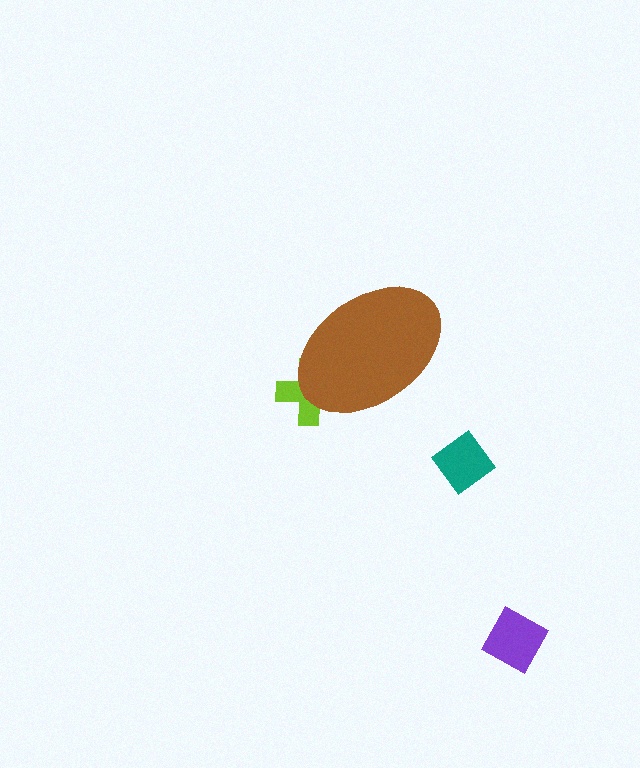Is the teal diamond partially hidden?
No, the teal diamond is fully visible.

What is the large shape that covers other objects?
A brown ellipse.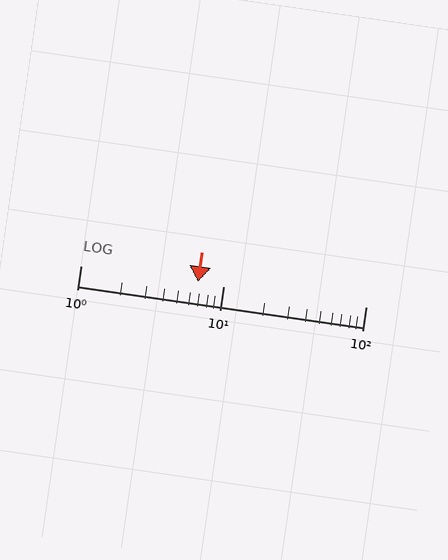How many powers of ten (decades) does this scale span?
The scale spans 2 decades, from 1 to 100.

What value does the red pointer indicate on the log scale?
The pointer indicates approximately 6.6.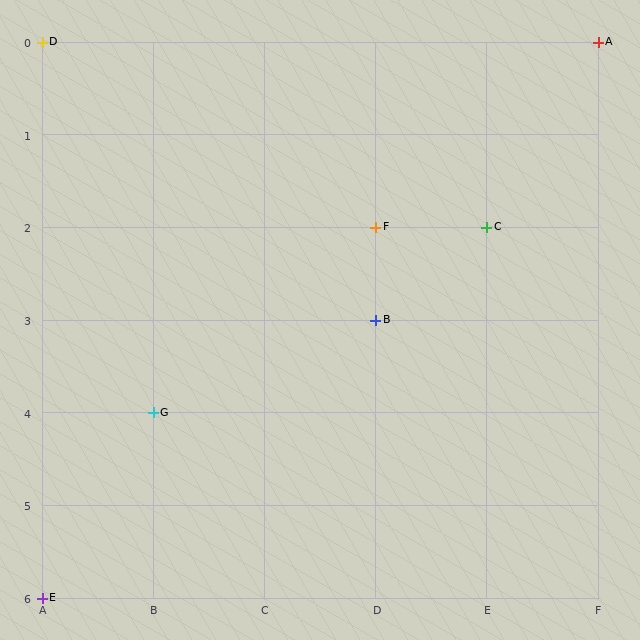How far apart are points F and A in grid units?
Points F and A are 2 columns and 2 rows apart (about 2.8 grid units diagonally).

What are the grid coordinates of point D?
Point D is at grid coordinates (A, 0).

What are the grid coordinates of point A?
Point A is at grid coordinates (F, 0).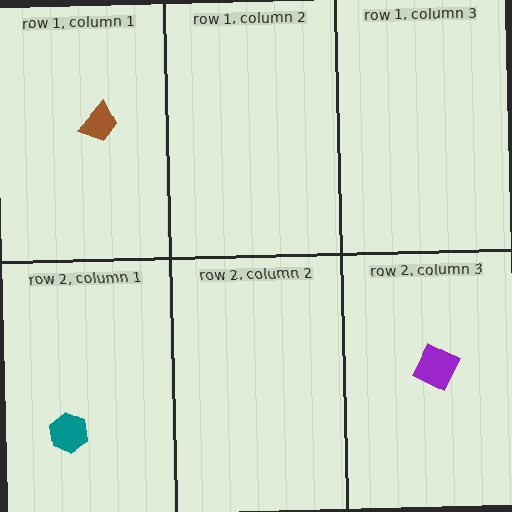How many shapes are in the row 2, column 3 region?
1.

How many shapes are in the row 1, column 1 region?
1.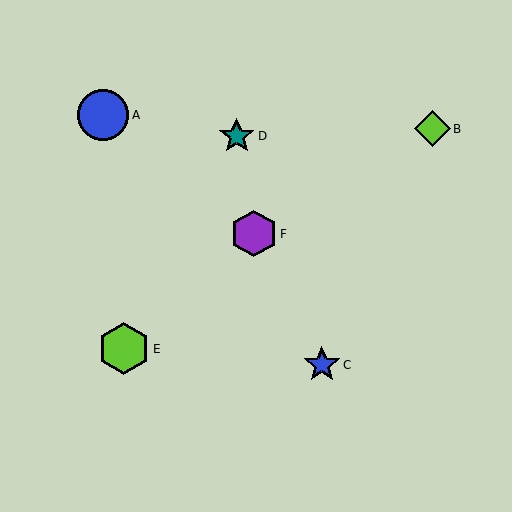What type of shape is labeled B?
Shape B is a lime diamond.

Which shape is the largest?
The lime hexagon (labeled E) is the largest.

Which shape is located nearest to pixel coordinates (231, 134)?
The teal star (labeled D) at (237, 136) is nearest to that location.